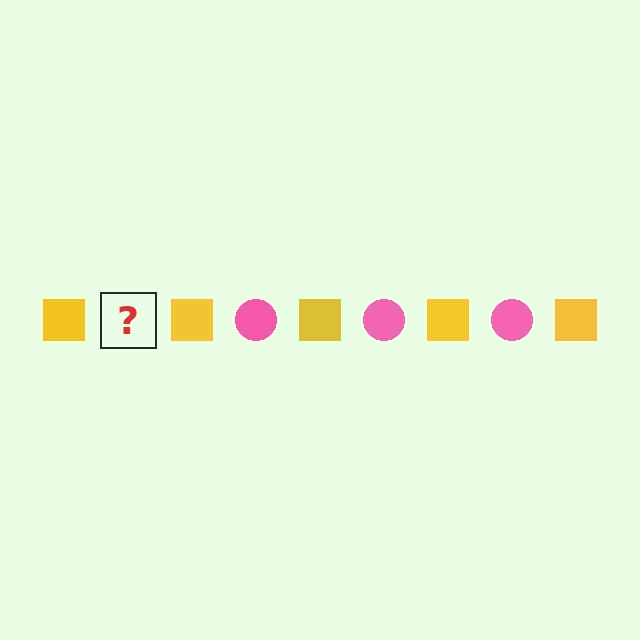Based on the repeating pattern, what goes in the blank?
The blank should be a pink circle.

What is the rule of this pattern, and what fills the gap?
The rule is that the pattern alternates between yellow square and pink circle. The gap should be filled with a pink circle.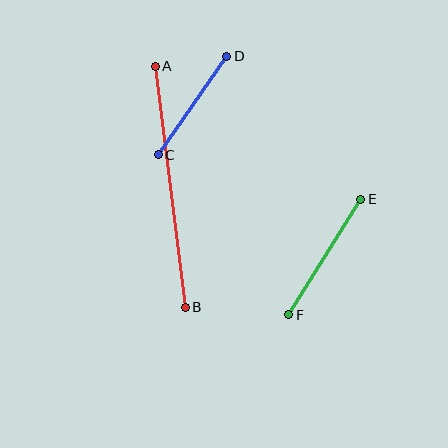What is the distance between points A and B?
The distance is approximately 243 pixels.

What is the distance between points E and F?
The distance is approximately 136 pixels.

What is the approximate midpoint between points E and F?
The midpoint is at approximately (325, 257) pixels.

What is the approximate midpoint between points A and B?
The midpoint is at approximately (170, 187) pixels.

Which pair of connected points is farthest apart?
Points A and B are farthest apart.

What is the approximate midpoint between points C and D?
The midpoint is at approximately (192, 105) pixels.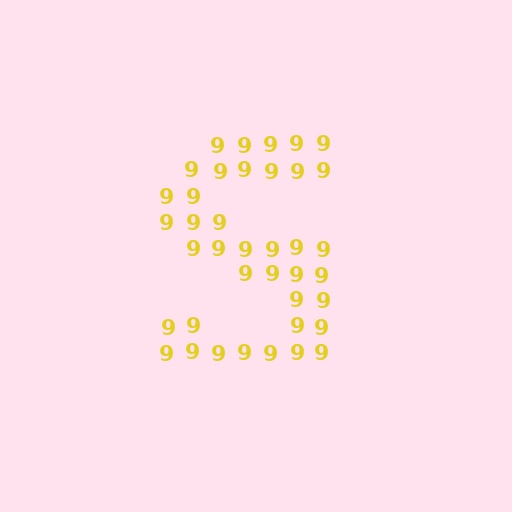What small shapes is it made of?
It is made of small digit 9's.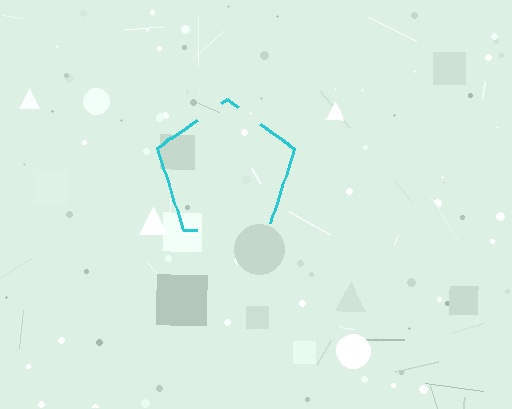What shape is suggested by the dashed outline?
The dashed outline suggests a pentagon.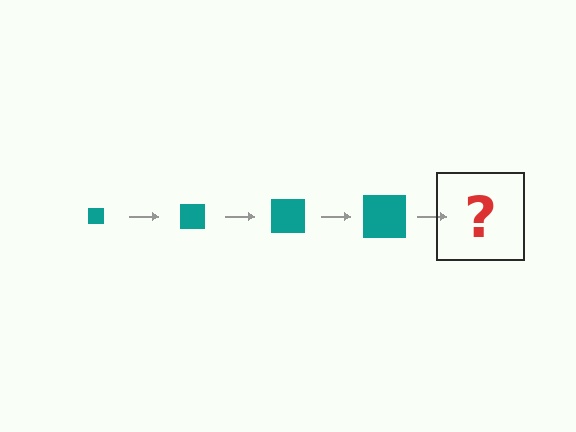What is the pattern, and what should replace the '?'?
The pattern is that the square gets progressively larger each step. The '?' should be a teal square, larger than the previous one.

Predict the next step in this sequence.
The next step is a teal square, larger than the previous one.